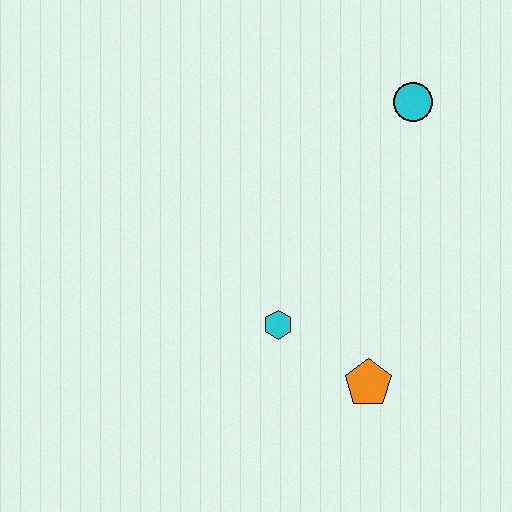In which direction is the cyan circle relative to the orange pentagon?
The cyan circle is above the orange pentagon.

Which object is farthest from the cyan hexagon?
The cyan circle is farthest from the cyan hexagon.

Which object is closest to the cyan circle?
The cyan hexagon is closest to the cyan circle.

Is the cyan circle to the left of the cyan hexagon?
No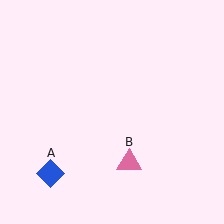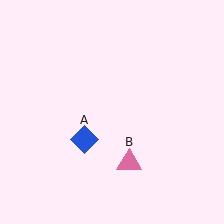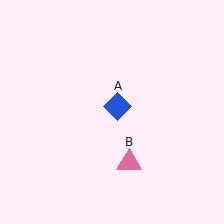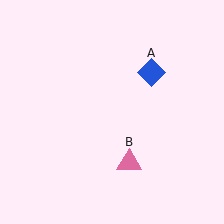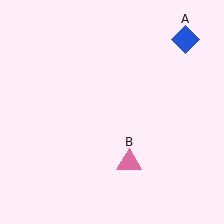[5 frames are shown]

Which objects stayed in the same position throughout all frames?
Pink triangle (object B) remained stationary.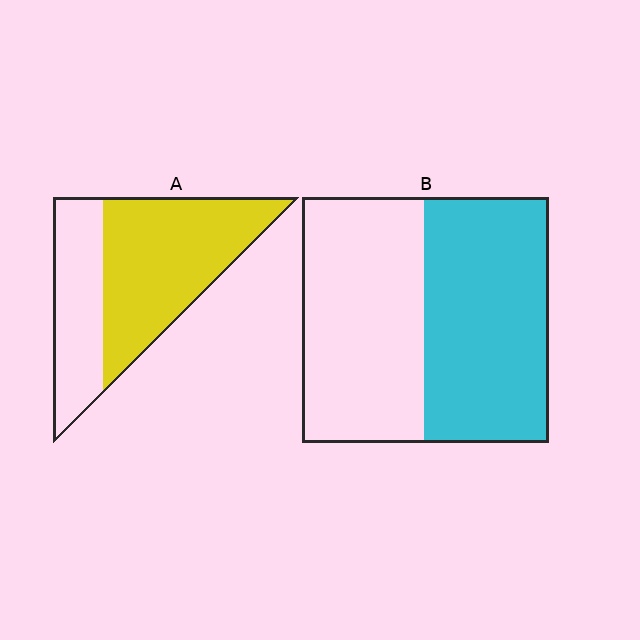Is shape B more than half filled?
Roughly half.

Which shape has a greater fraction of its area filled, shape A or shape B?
Shape A.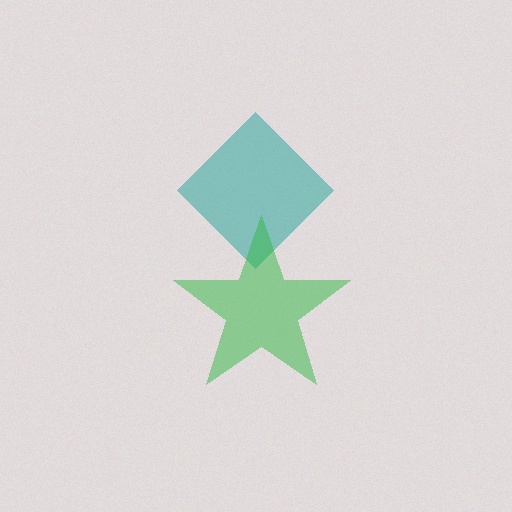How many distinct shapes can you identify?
There are 2 distinct shapes: a teal diamond, a green star.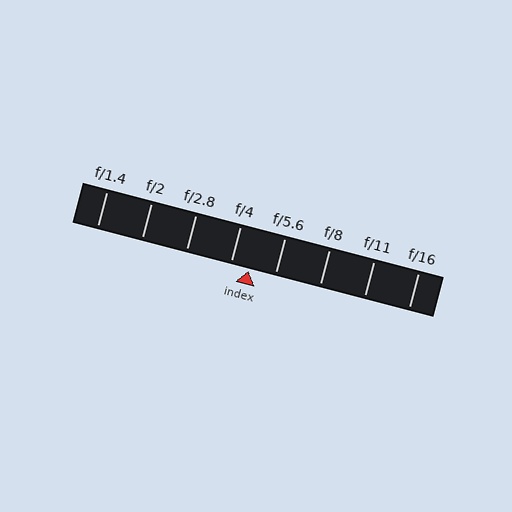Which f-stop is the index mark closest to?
The index mark is closest to f/4.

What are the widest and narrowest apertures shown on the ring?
The widest aperture shown is f/1.4 and the narrowest is f/16.